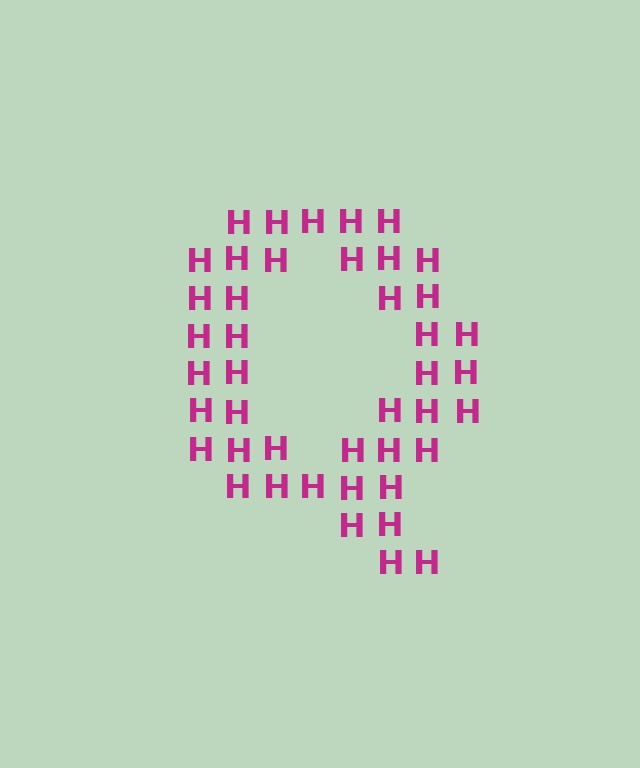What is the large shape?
The large shape is the letter Q.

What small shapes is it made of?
It is made of small letter H's.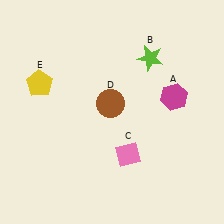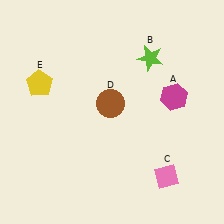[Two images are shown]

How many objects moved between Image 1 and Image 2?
1 object moved between the two images.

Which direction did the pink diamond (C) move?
The pink diamond (C) moved right.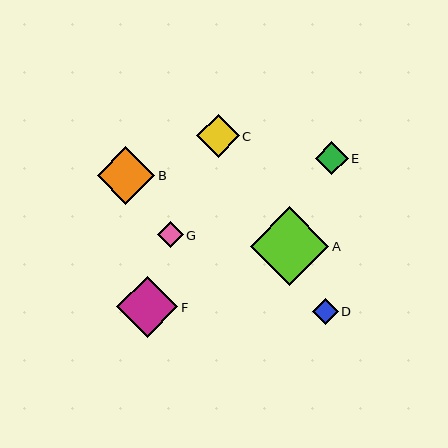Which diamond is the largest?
Diamond A is the largest with a size of approximately 79 pixels.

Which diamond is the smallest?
Diamond G is the smallest with a size of approximately 26 pixels.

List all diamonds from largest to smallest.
From largest to smallest: A, F, B, C, E, D, G.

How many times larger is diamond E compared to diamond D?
Diamond E is approximately 1.3 times the size of diamond D.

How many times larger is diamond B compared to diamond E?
Diamond B is approximately 1.7 times the size of diamond E.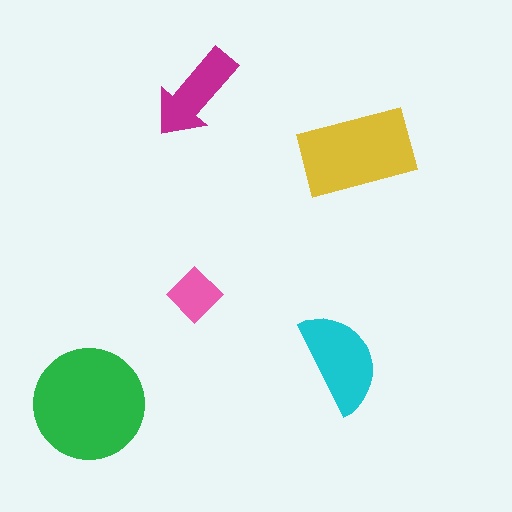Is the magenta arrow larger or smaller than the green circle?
Smaller.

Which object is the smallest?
The pink diamond.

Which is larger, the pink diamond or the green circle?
The green circle.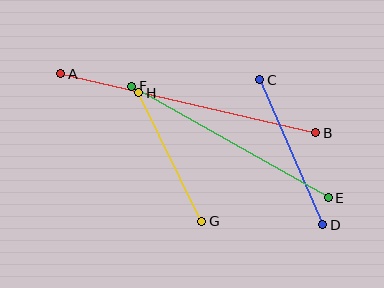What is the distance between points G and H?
The distance is approximately 143 pixels.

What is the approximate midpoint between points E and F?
The midpoint is at approximately (230, 142) pixels.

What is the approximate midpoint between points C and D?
The midpoint is at approximately (291, 152) pixels.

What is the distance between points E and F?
The distance is approximately 226 pixels.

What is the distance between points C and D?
The distance is approximately 158 pixels.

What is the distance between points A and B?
The distance is approximately 262 pixels.